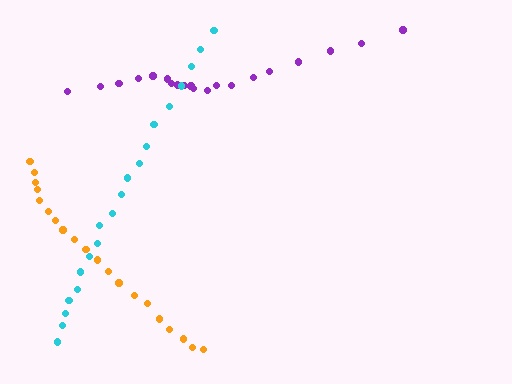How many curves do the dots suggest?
There are 3 distinct paths.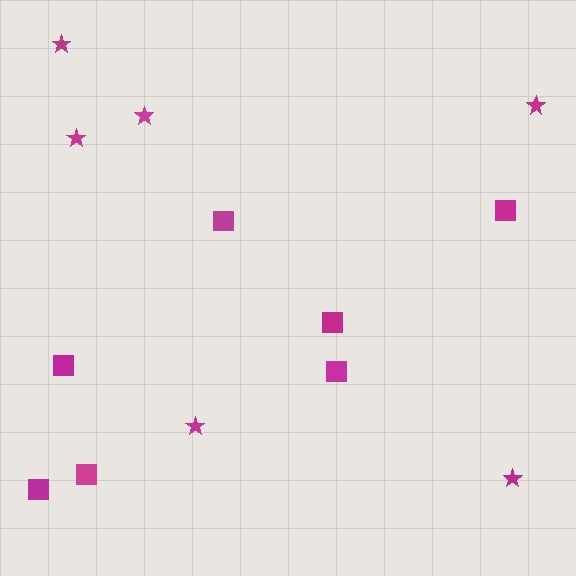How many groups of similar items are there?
There are 2 groups: one group of stars (6) and one group of squares (7).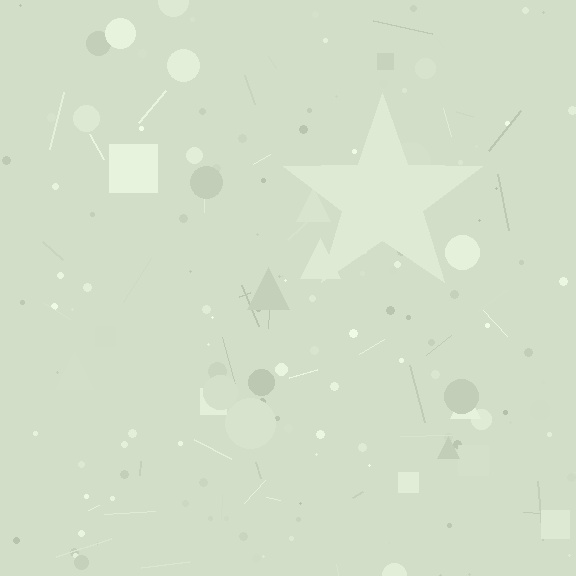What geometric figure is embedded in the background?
A star is embedded in the background.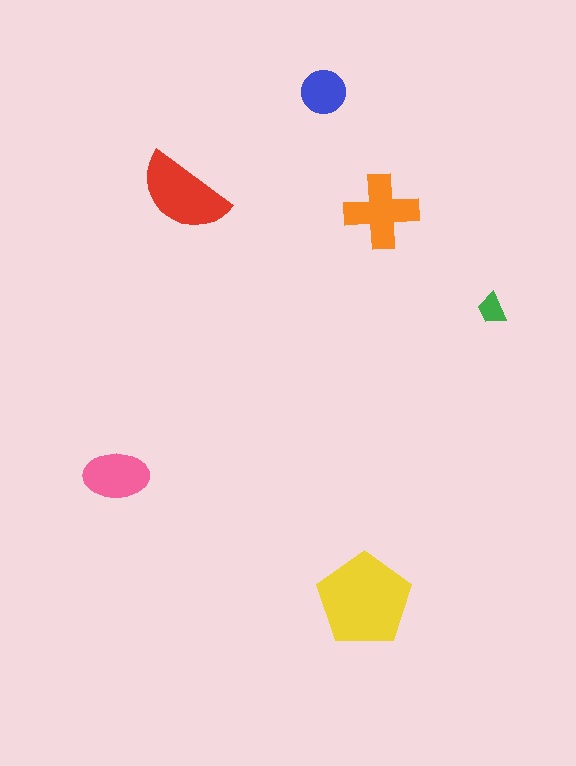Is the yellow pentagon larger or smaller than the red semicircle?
Larger.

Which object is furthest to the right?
The green trapezoid is rightmost.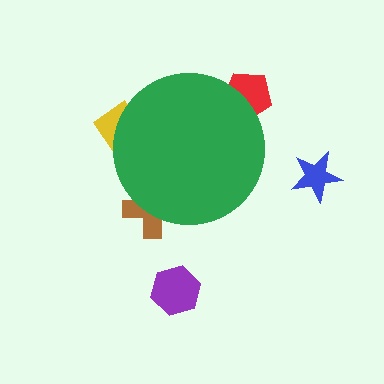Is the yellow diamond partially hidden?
Yes, the yellow diamond is partially hidden behind the green circle.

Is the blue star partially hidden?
No, the blue star is fully visible.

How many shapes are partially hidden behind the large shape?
3 shapes are partially hidden.